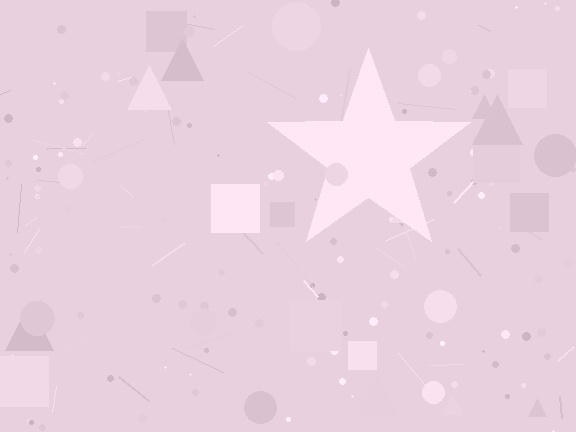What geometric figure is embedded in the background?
A star is embedded in the background.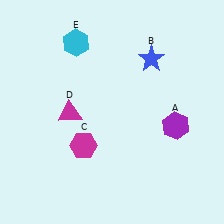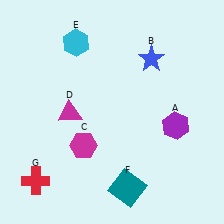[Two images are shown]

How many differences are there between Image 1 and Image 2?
There are 2 differences between the two images.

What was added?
A teal square (F), a red cross (G) were added in Image 2.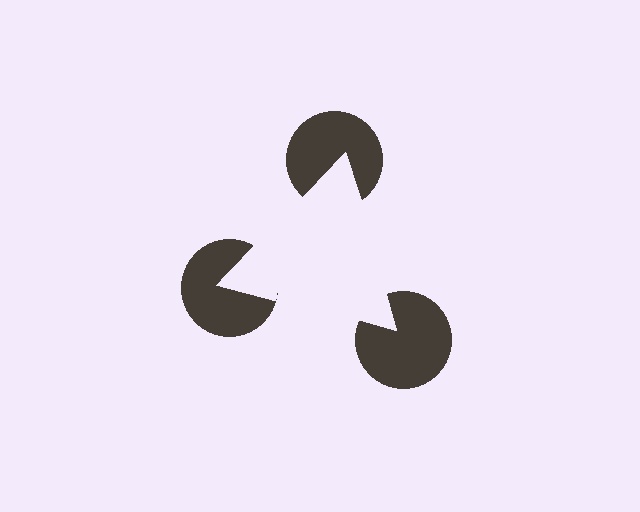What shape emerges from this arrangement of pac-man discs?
An illusory triangle — its edges are inferred from the aligned wedge cuts in the pac-man discs, not physically drawn.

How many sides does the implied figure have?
3 sides.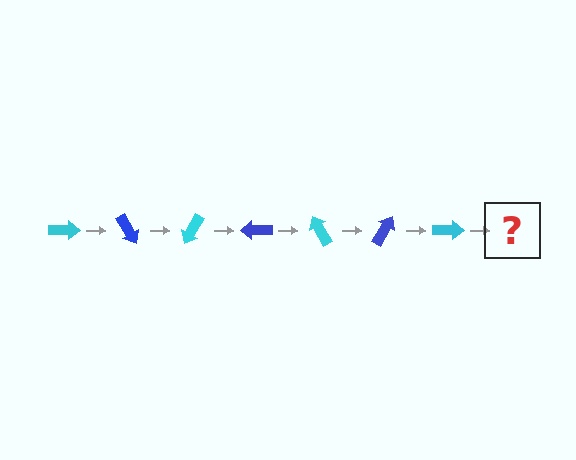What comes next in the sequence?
The next element should be a blue arrow, rotated 420 degrees from the start.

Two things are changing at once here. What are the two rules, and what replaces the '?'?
The two rules are that it rotates 60 degrees each step and the color cycles through cyan and blue. The '?' should be a blue arrow, rotated 420 degrees from the start.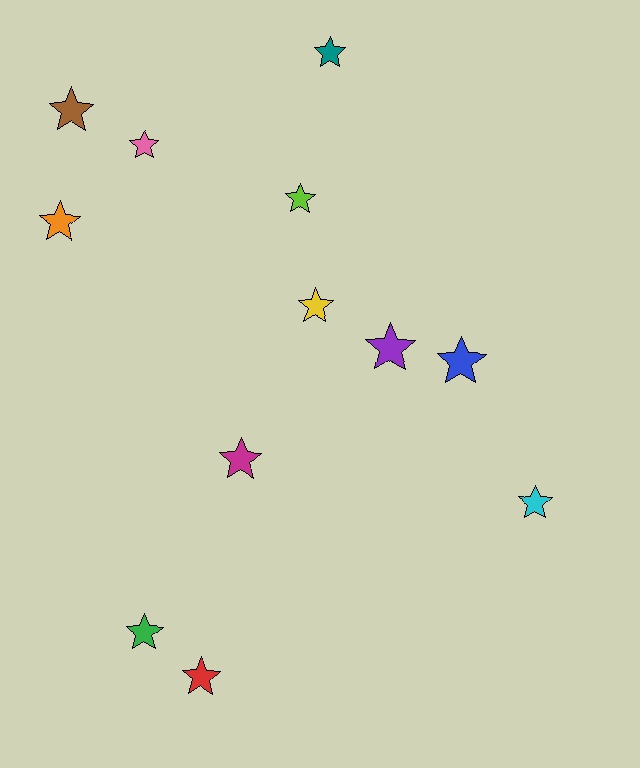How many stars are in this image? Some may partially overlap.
There are 12 stars.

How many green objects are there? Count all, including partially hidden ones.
There is 1 green object.